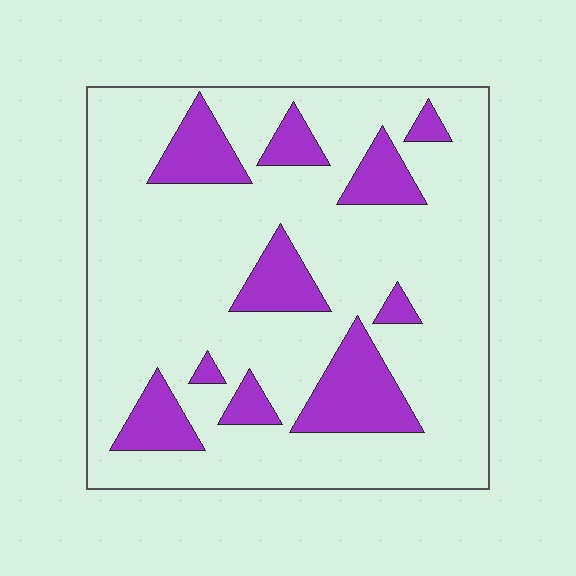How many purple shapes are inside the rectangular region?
10.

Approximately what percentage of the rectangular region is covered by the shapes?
Approximately 20%.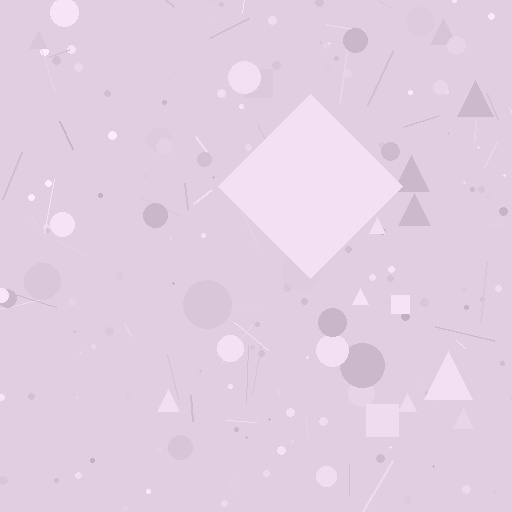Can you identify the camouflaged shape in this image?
The camouflaged shape is a diamond.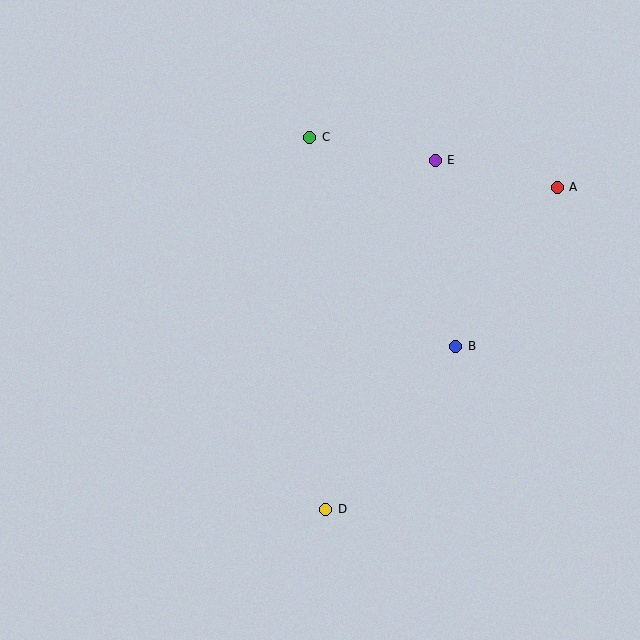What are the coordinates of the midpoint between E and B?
The midpoint between E and B is at (446, 254).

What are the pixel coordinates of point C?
Point C is at (310, 137).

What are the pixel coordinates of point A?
Point A is at (557, 187).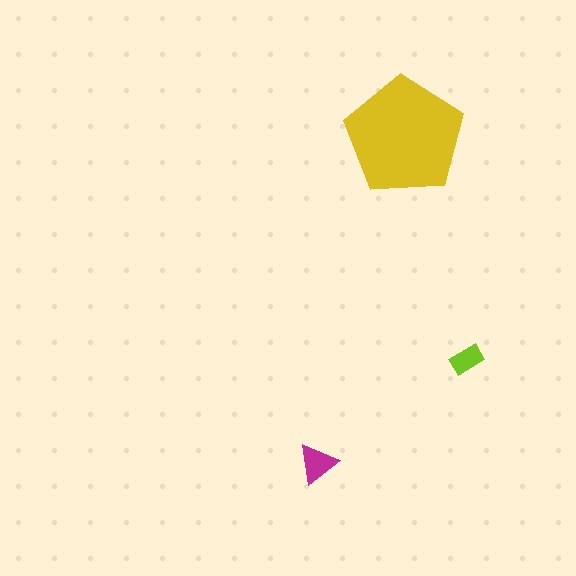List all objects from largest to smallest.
The yellow pentagon, the magenta triangle, the lime rectangle.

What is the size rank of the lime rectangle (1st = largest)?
3rd.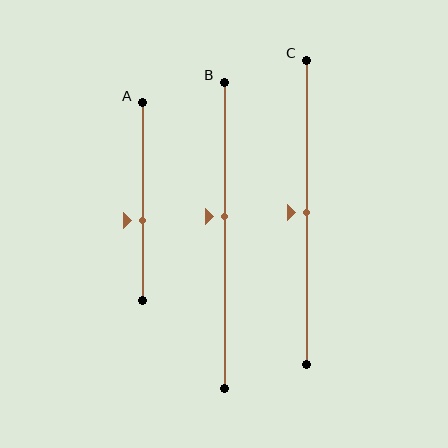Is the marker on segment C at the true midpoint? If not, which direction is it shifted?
Yes, the marker on segment C is at the true midpoint.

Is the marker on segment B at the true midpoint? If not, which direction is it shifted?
No, the marker on segment B is shifted upward by about 6% of the segment length.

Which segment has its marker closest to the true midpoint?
Segment C has its marker closest to the true midpoint.